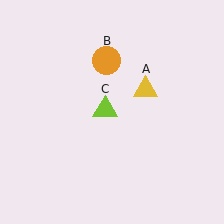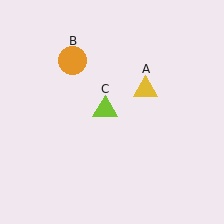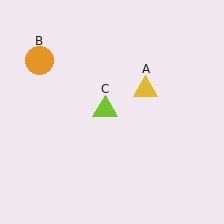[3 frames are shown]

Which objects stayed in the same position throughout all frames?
Yellow triangle (object A) and lime triangle (object C) remained stationary.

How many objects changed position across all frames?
1 object changed position: orange circle (object B).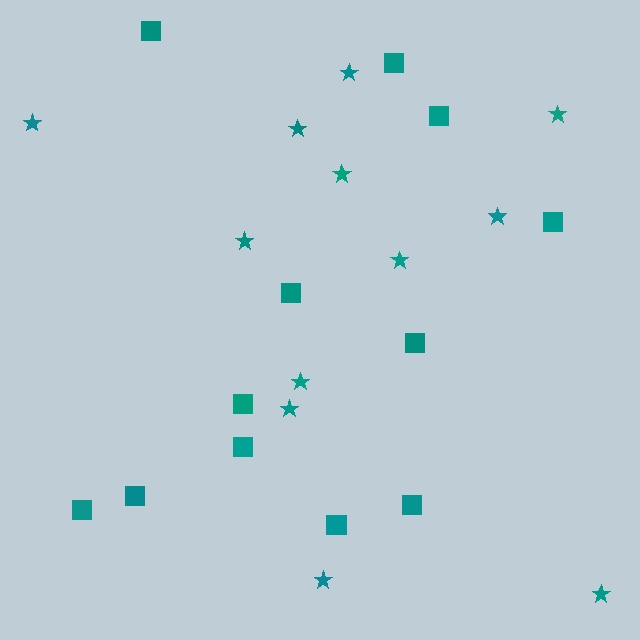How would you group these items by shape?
There are 2 groups: one group of squares (12) and one group of stars (12).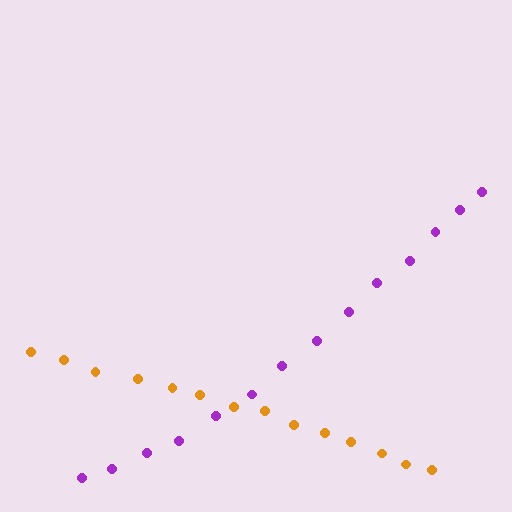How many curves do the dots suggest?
There are 2 distinct paths.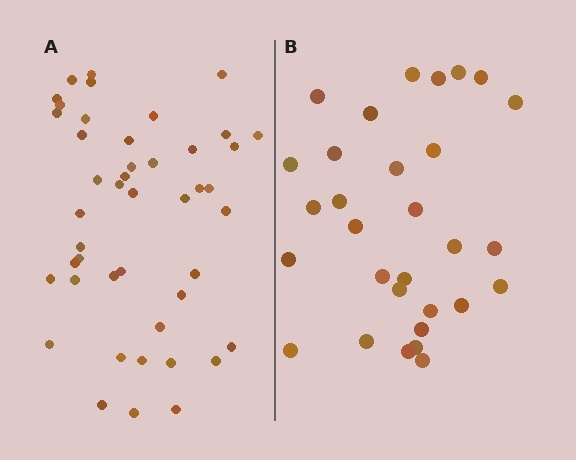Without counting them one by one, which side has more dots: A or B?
Region A (the left region) has more dots.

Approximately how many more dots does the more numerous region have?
Region A has approximately 15 more dots than region B.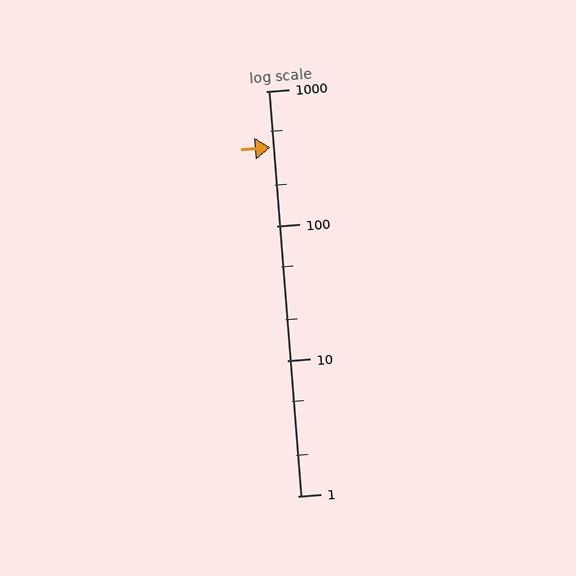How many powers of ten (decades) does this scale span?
The scale spans 3 decades, from 1 to 1000.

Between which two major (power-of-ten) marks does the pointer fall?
The pointer is between 100 and 1000.